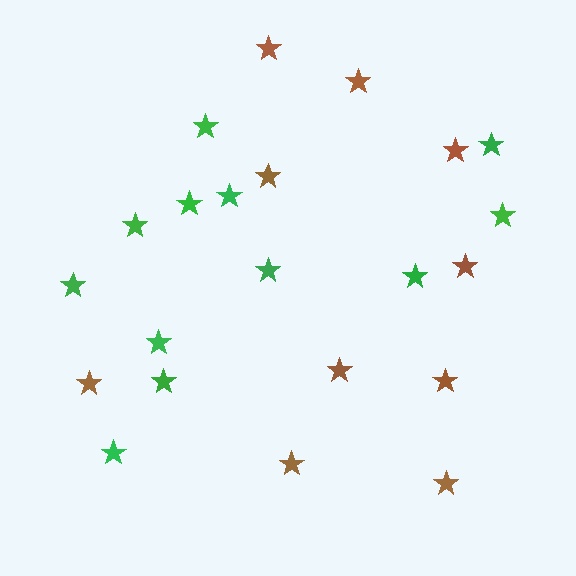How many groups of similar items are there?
There are 2 groups: one group of brown stars (10) and one group of green stars (12).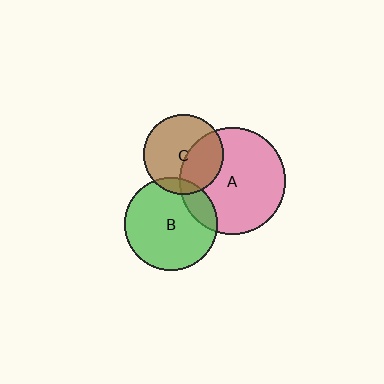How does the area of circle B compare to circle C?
Approximately 1.3 times.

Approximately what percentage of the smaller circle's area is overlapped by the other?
Approximately 15%.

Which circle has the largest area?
Circle A (pink).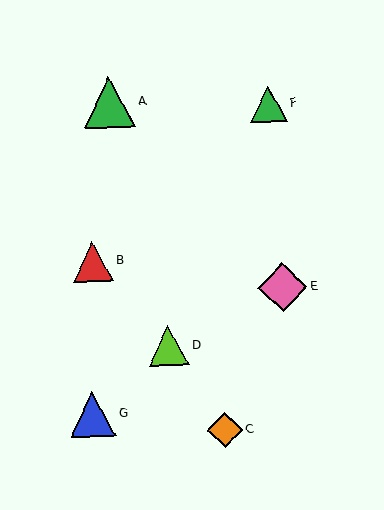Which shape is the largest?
The green triangle (labeled A) is the largest.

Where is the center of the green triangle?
The center of the green triangle is at (269, 104).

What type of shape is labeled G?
Shape G is a blue triangle.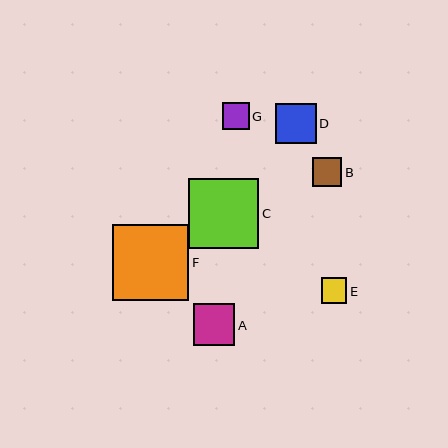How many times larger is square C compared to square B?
Square C is approximately 2.4 times the size of square B.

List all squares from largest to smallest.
From largest to smallest: F, C, A, D, B, G, E.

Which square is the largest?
Square F is the largest with a size of approximately 76 pixels.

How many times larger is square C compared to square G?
Square C is approximately 2.6 times the size of square G.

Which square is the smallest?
Square E is the smallest with a size of approximately 25 pixels.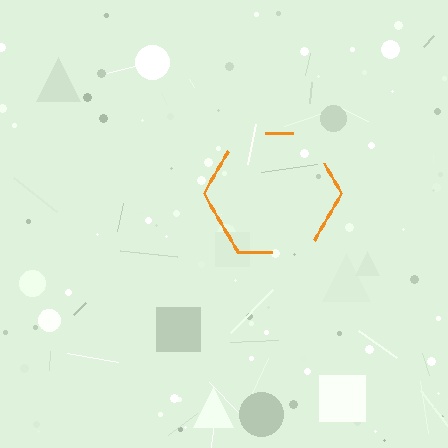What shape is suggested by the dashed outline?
The dashed outline suggests a hexagon.